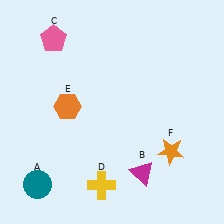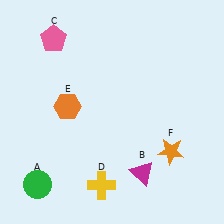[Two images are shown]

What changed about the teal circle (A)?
In Image 1, A is teal. In Image 2, it changed to green.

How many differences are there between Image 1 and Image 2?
There is 1 difference between the two images.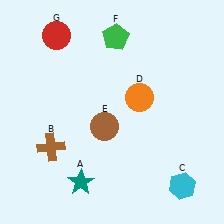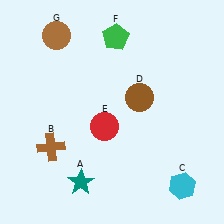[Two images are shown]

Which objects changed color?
D changed from orange to brown. E changed from brown to red. G changed from red to brown.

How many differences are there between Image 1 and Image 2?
There are 3 differences between the two images.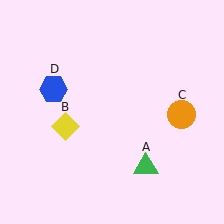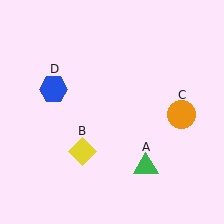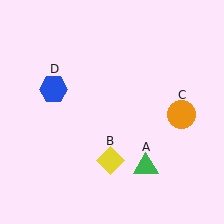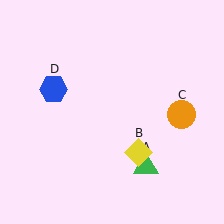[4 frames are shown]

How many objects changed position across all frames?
1 object changed position: yellow diamond (object B).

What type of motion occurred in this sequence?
The yellow diamond (object B) rotated counterclockwise around the center of the scene.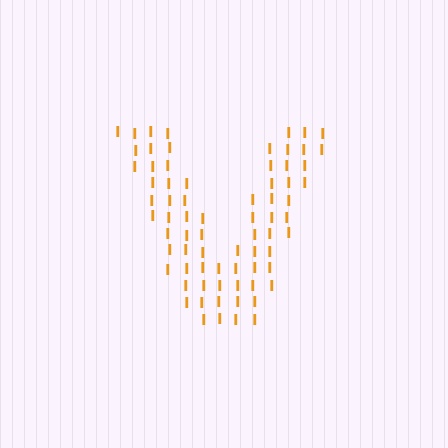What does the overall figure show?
The overall figure shows the letter V.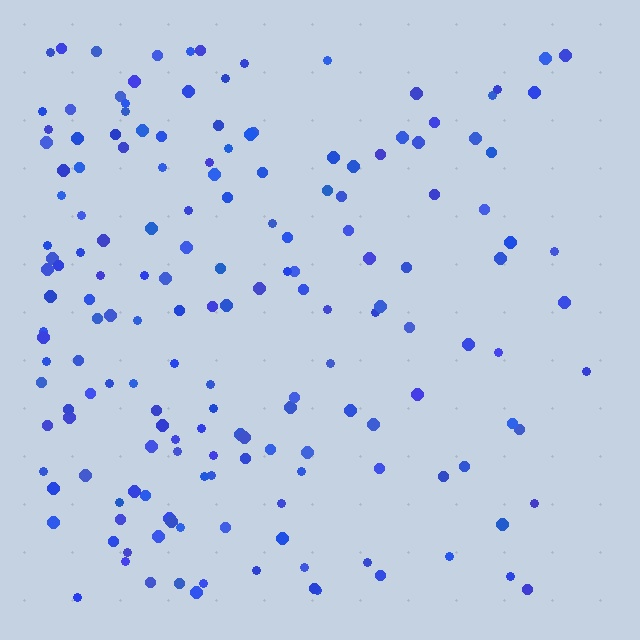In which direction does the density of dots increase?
From right to left, with the left side densest.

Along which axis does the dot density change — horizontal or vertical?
Horizontal.